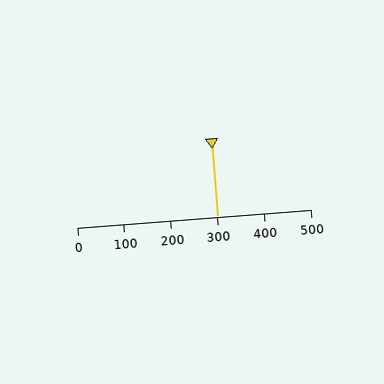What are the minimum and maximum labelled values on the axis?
The axis runs from 0 to 500.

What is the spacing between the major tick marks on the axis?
The major ticks are spaced 100 apart.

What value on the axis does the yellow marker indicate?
The marker indicates approximately 300.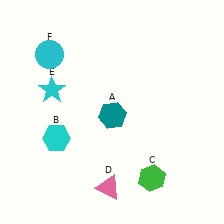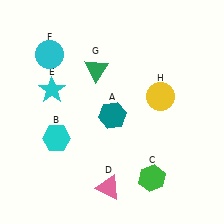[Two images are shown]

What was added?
A green triangle (G), a yellow circle (H) were added in Image 2.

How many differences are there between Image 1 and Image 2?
There are 2 differences between the two images.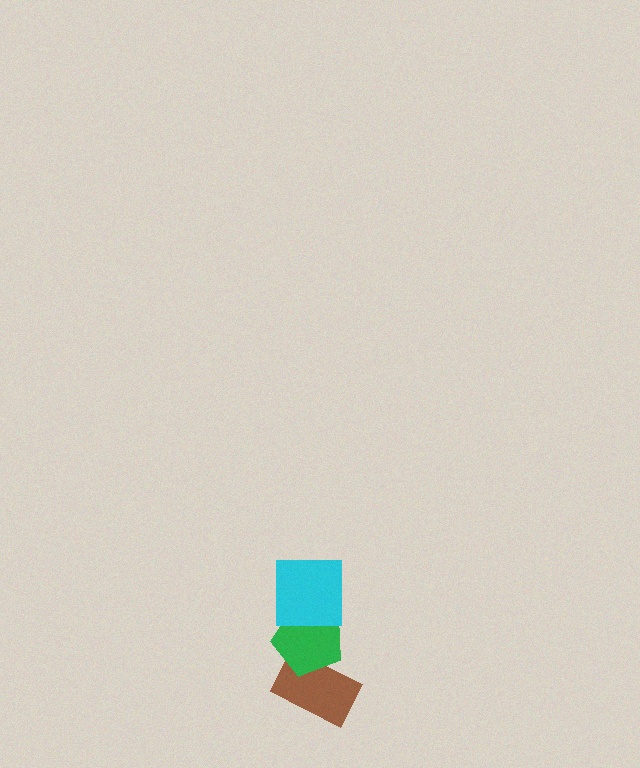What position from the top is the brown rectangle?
The brown rectangle is 3rd from the top.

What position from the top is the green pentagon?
The green pentagon is 2nd from the top.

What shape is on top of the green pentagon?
The cyan square is on top of the green pentagon.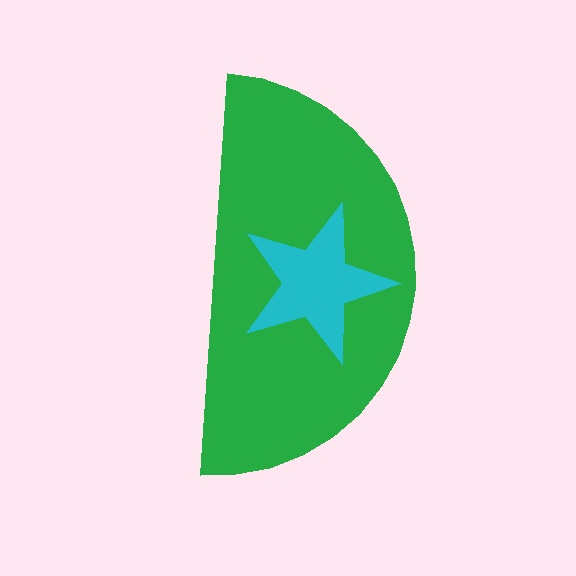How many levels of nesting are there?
2.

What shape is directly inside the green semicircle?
The cyan star.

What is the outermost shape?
The green semicircle.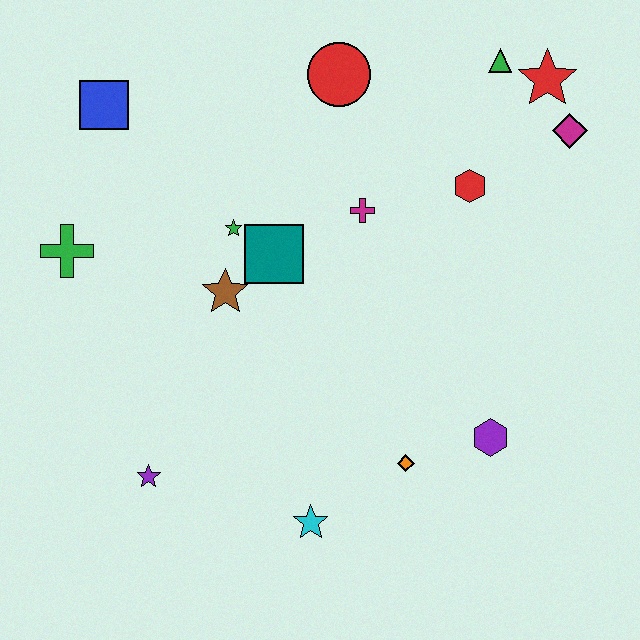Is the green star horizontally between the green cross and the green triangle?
Yes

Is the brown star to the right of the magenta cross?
No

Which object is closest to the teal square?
The green star is closest to the teal square.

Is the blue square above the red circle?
No